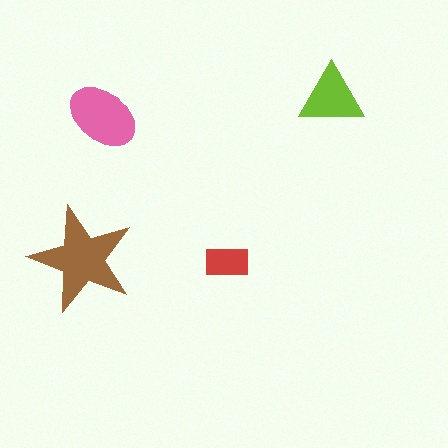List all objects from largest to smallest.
The brown star, the pink ellipse, the lime triangle, the red rectangle.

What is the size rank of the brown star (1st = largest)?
1st.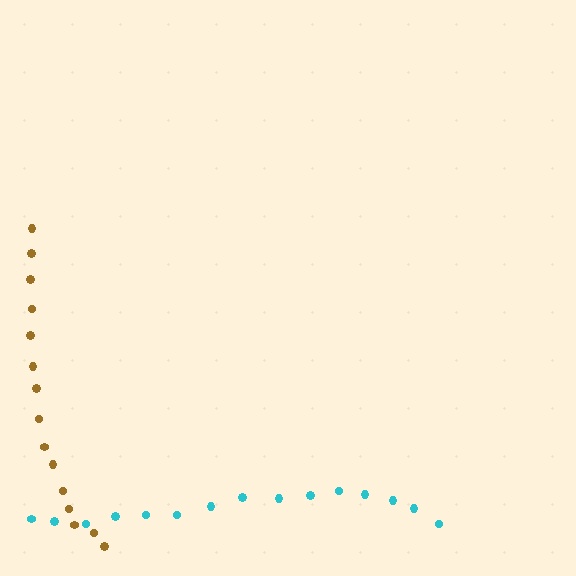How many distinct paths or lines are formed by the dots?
There are 2 distinct paths.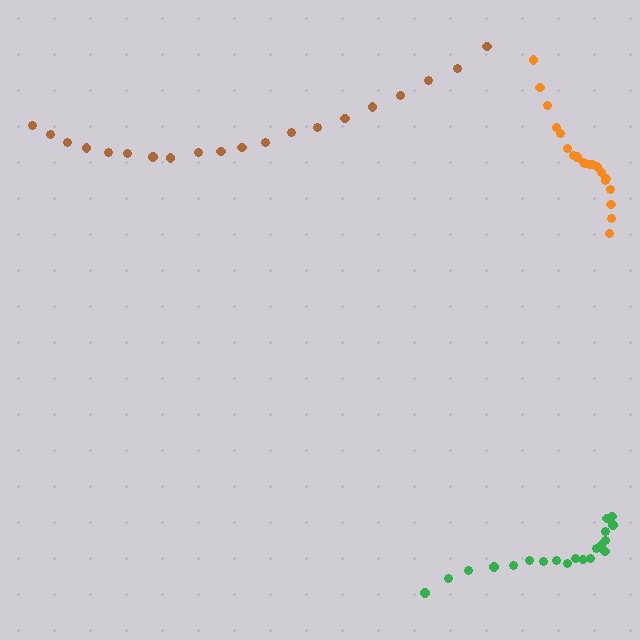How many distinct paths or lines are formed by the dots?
There are 3 distinct paths.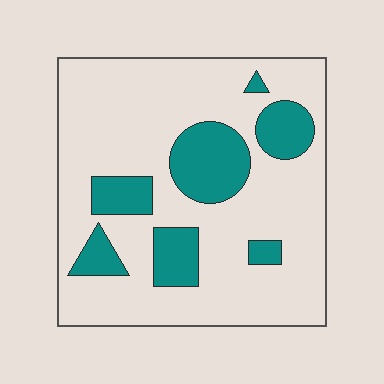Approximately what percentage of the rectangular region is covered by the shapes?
Approximately 20%.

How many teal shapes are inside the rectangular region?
7.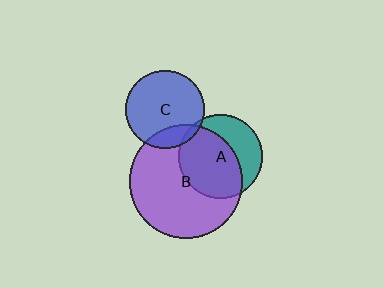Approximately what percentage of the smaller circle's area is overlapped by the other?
Approximately 15%.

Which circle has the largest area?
Circle B (purple).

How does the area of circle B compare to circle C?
Approximately 2.1 times.